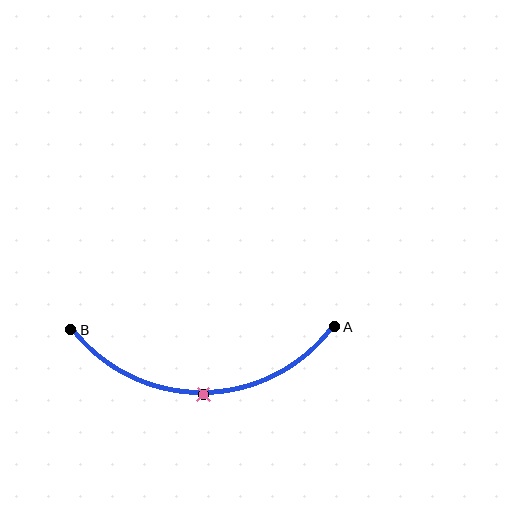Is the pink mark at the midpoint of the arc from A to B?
Yes. The pink mark lies on the arc at equal arc-length from both A and B — it is the arc midpoint.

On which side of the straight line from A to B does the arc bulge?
The arc bulges below the straight line connecting A and B.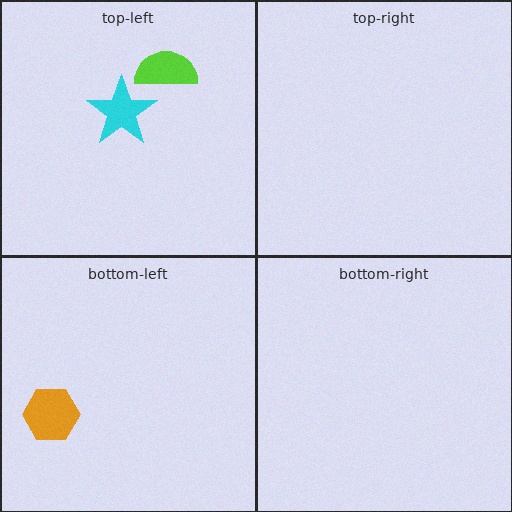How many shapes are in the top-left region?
2.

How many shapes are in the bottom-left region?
1.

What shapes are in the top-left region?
The cyan star, the lime semicircle.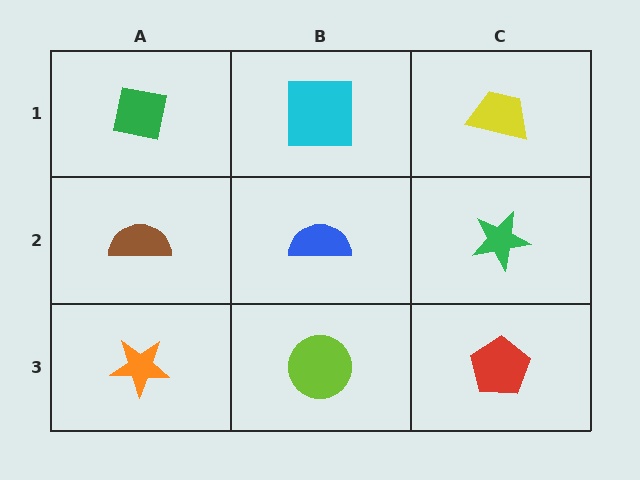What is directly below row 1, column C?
A green star.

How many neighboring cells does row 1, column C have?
2.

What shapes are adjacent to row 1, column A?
A brown semicircle (row 2, column A), a cyan square (row 1, column B).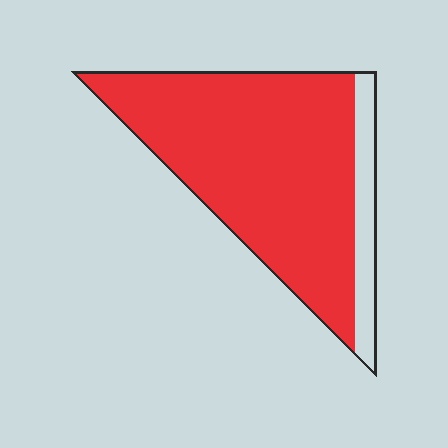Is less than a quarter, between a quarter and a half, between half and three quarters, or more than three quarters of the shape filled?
More than three quarters.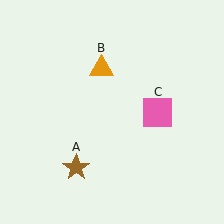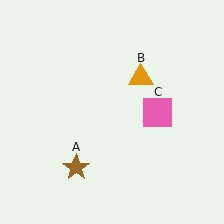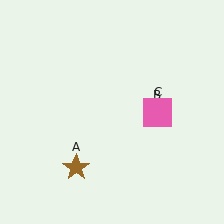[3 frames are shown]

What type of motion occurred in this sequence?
The orange triangle (object B) rotated clockwise around the center of the scene.